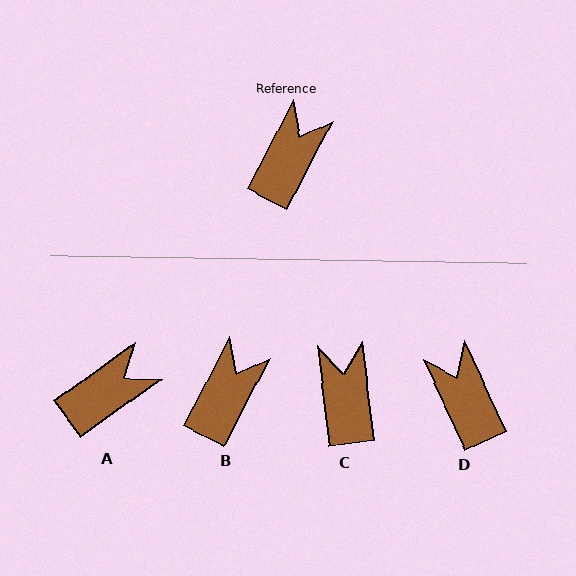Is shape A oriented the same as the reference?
No, it is off by about 27 degrees.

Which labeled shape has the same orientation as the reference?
B.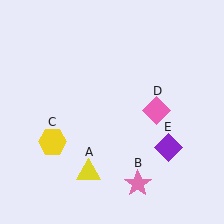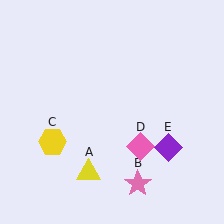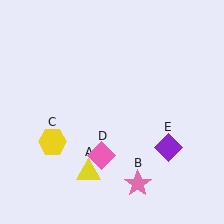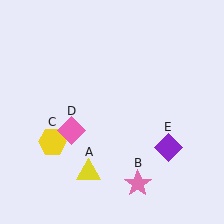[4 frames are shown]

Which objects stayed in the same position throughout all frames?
Yellow triangle (object A) and pink star (object B) and yellow hexagon (object C) and purple diamond (object E) remained stationary.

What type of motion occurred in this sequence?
The pink diamond (object D) rotated clockwise around the center of the scene.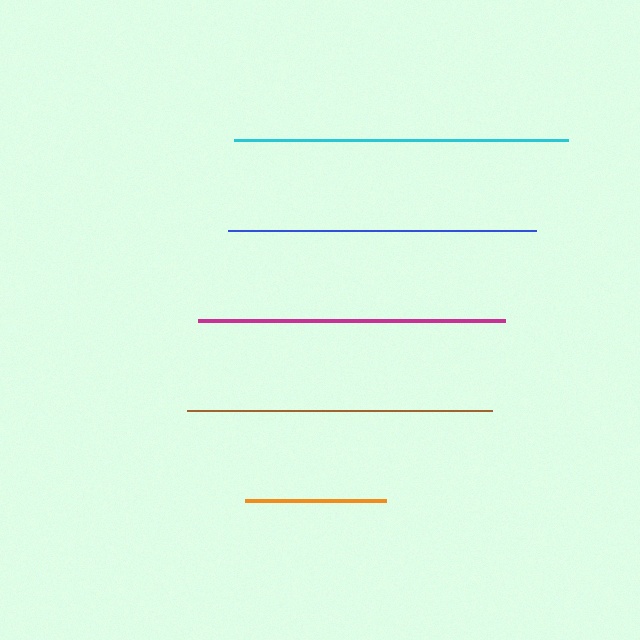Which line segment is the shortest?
The orange line is the shortest at approximately 141 pixels.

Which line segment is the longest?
The cyan line is the longest at approximately 334 pixels.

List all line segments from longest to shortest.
From longest to shortest: cyan, blue, magenta, brown, orange.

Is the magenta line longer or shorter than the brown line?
The magenta line is longer than the brown line.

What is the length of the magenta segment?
The magenta segment is approximately 307 pixels long.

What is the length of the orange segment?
The orange segment is approximately 141 pixels long.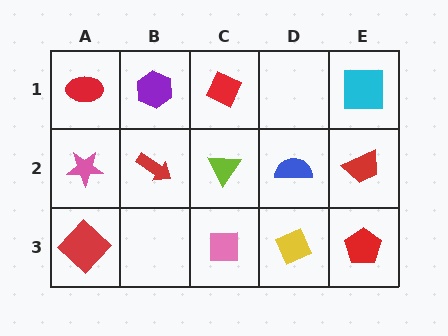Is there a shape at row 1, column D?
No, that cell is empty.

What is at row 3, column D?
A yellow diamond.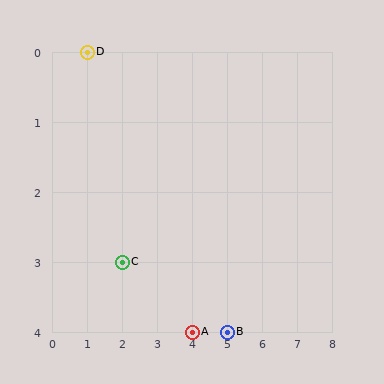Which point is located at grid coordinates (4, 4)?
Point A is at (4, 4).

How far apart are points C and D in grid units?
Points C and D are 1 column and 3 rows apart (about 3.2 grid units diagonally).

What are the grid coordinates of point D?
Point D is at grid coordinates (1, 0).